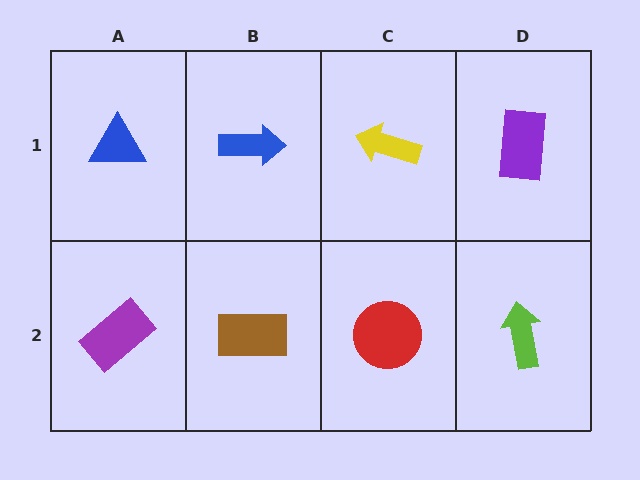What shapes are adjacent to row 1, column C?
A red circle (row 2, column C), a blue arrow (row 1, column B), a purple rectangle (row 1, column D).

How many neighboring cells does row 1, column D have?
2.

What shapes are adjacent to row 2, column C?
A yellow arrow (row 1, column C), a brown rectangle (row 2, column B), a lime arrow (row 2, column D).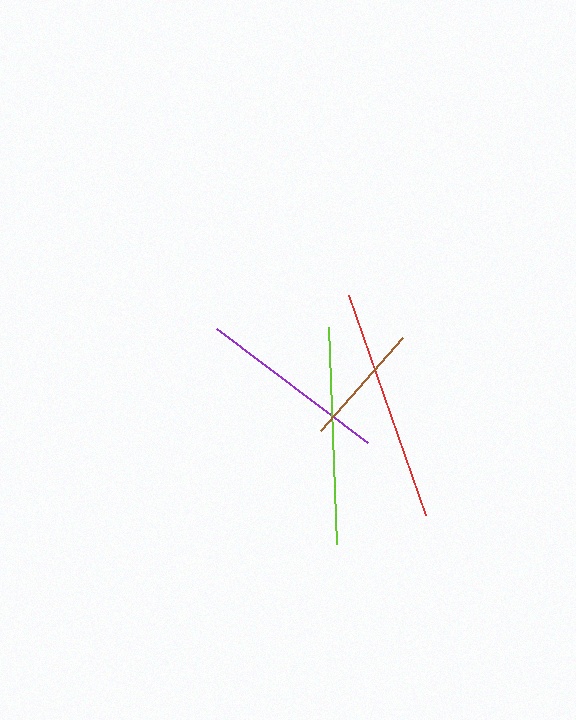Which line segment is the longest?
The red line is the longest at approximately 233 pixels.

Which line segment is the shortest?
The brown line is the shortest at approximately 124 pixels.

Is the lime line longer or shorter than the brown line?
The lime line is longer than the brown line.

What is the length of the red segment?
The red segment is approximately 233 pixels long.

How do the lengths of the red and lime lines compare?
The red and lime lines are approximately the same length.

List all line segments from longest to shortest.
From longest to shortest: red, lime, purple, brown.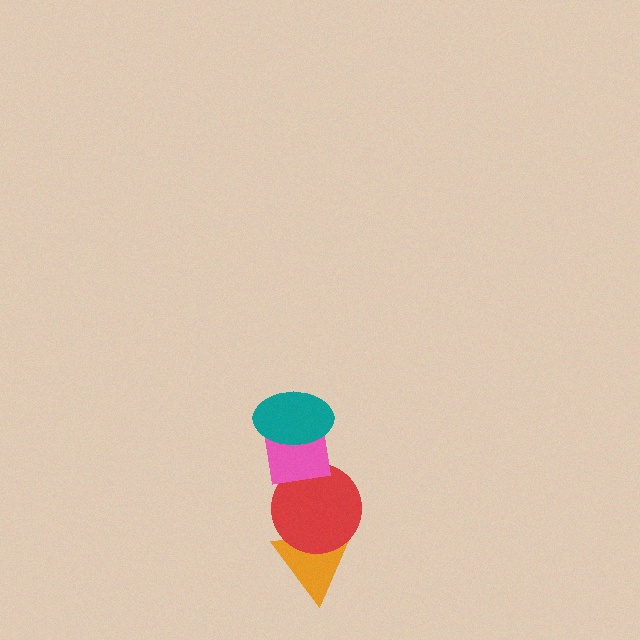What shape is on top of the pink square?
The teal ellipse is on top of the pink square.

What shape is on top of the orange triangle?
The red circle is on top of the orange triangle.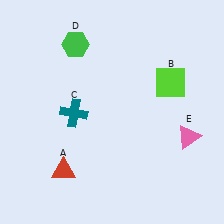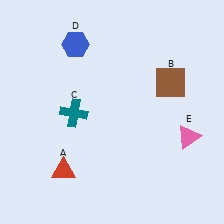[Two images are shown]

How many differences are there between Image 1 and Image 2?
There are 2 differences between the two images.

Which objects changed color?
B changed from lime to brown. D changed from green to blue.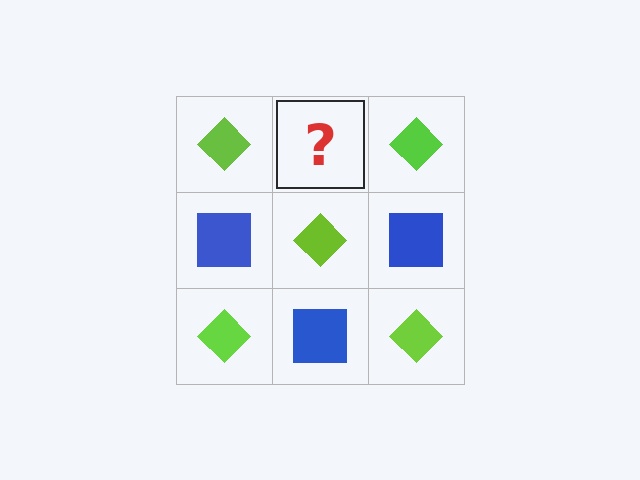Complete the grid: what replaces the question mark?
The question mark should be replaced with a blue square.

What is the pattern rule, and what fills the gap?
The rule is that it alternates lime diamond and blue square in a checkerboard pattern. The gap should be filled with a blue square.